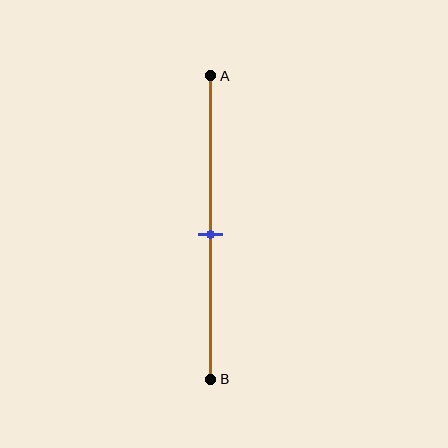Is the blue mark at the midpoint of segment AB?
Yes, the mark is approximately at the midpoint.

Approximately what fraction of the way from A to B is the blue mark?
The blue mark is approximately 50% of the way from A to B.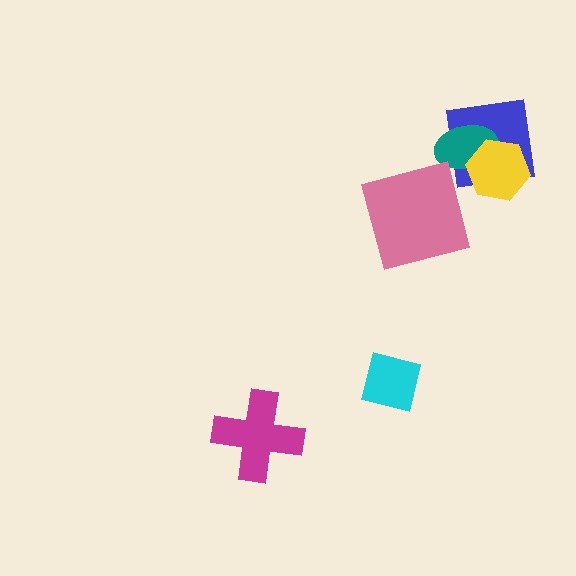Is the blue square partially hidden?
Yes, it is partially covered by another shape.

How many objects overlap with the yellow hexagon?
2 objects overlap with the yellow hexagon.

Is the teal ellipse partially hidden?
Yes, it is partially covered by another shape.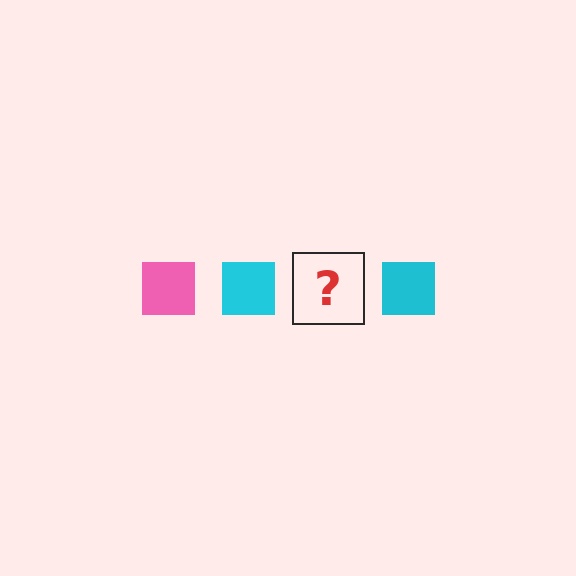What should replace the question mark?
The question mark should be replaced with a pink square.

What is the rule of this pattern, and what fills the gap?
The rule is that the pattern cycles through pink, cyan squares. The gap should be filled with a pink square.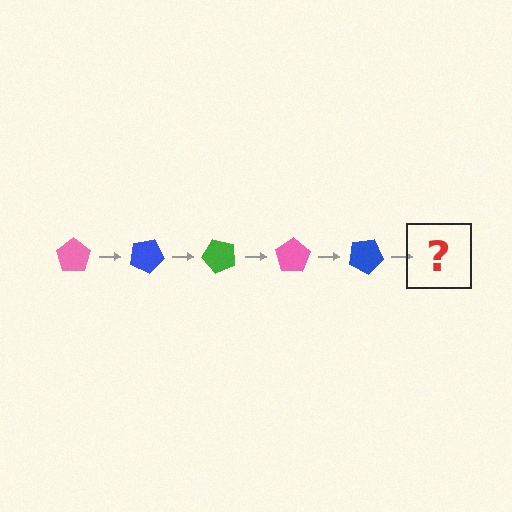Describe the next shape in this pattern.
It should be a green pentagon, rotated 125 degrees from the start.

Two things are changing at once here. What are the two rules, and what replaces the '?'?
The two rules are that it rotates 25 degrees each step and the color cycles through pink, blue, and green. The '?' should be a green pentagon, rotated 125 degrees from the start.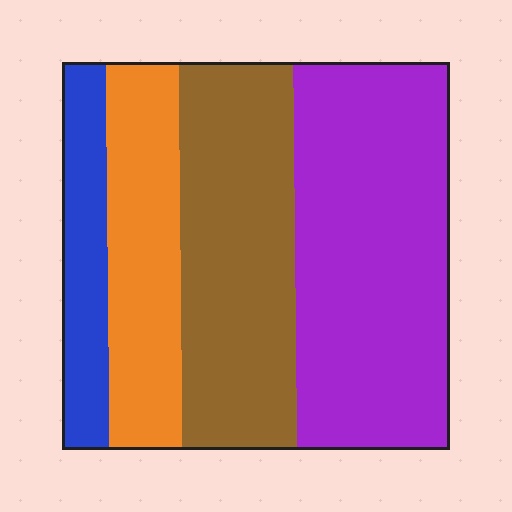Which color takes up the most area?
Purple, at roughly 40%.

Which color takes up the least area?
Blue, at roughly 10%.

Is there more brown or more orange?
Brown.